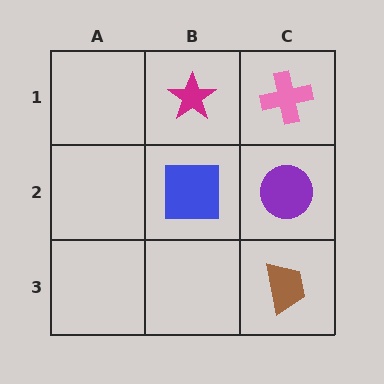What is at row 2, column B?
A blue square.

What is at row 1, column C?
A pink cross.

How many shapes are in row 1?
2 shapes.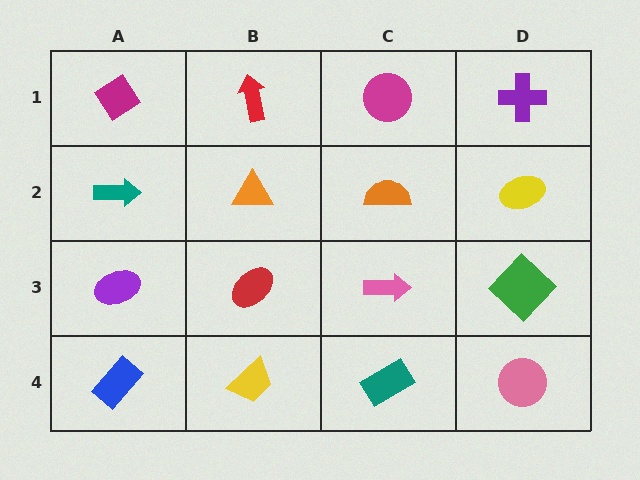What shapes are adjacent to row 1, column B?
An orange triangle (row 2, column B), a magenta diamond (row 1, column A), a magenta circle (row 1, column C).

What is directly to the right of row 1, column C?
A purple cross.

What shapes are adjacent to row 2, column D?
A purple cross (row 1, column D), a green diamond (row 3, column D), an orange semicircle (row 2, column C).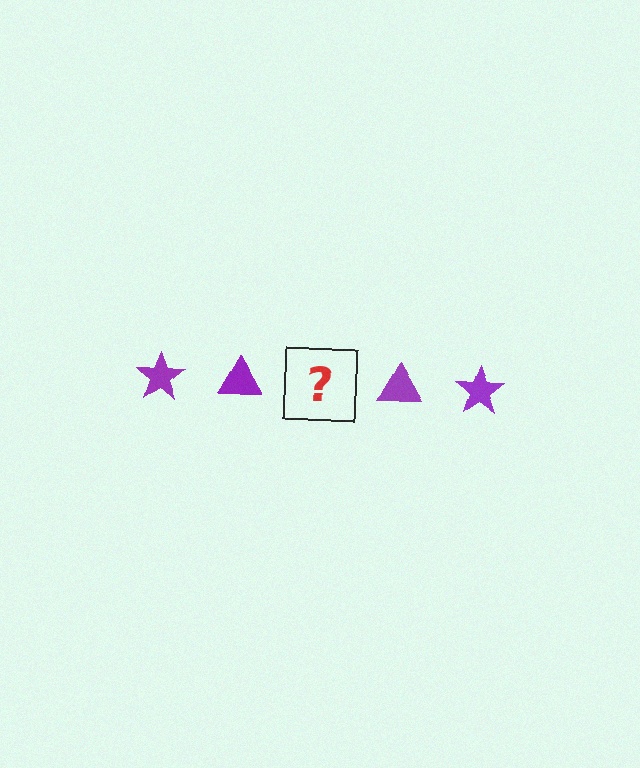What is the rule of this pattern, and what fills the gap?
The rule is that the pattern cycles through star, triangle shapes in purple. The gap should be filled with a purple star.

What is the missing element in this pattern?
The missing element is a purple star.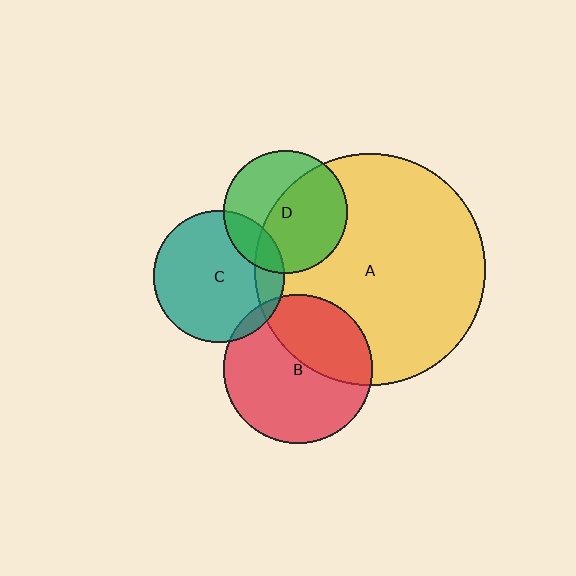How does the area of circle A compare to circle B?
Approximately 2.4 times.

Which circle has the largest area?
Circle A (yellow).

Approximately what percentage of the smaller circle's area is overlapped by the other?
Approximately 60%.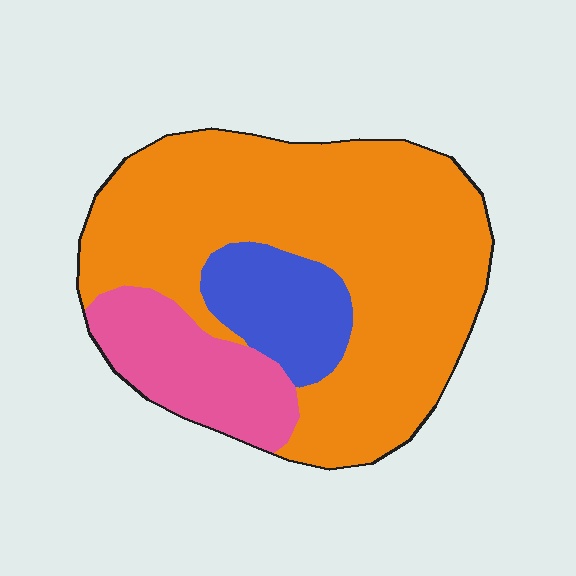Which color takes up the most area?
Orange, at roughly 70%.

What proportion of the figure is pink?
Pink takes up about one sixth (1/6) of the figure.